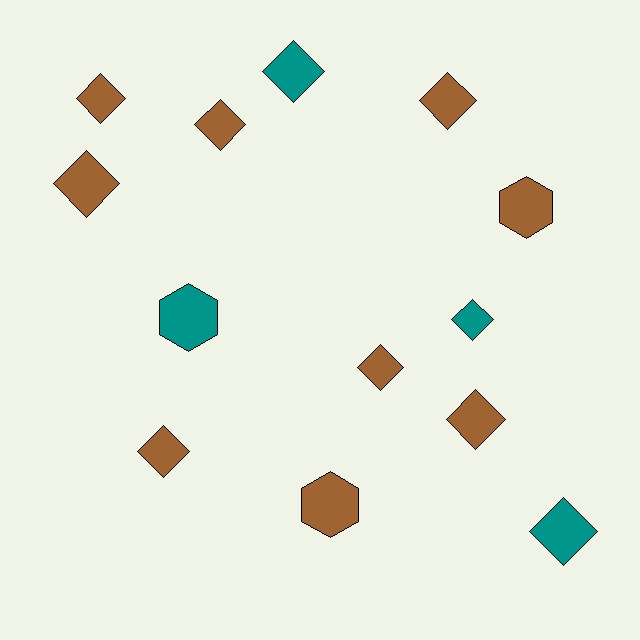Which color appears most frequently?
Brown, with 9 objects.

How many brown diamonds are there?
There are 7 brown diamonds.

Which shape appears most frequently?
Diamond, with 10 objects.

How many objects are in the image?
There are 13 objects.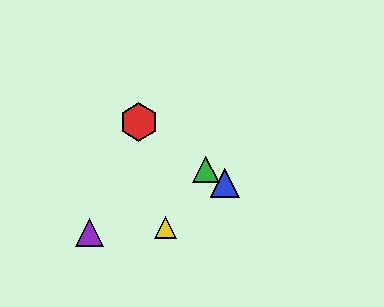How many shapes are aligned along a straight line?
3 shapes (the red hexagon, the blue triangle, the green triangle) are aligned along a straight line.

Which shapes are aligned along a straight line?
The red hexagon, the blue triangle, the green triangle are aligned along a straight line.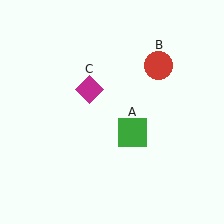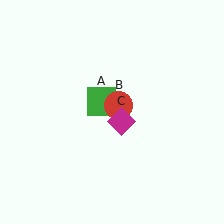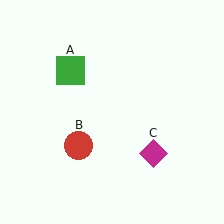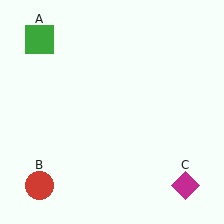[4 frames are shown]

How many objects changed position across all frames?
3 objects changed position: green square (object A), red circle (object B), magenta diamond (object C).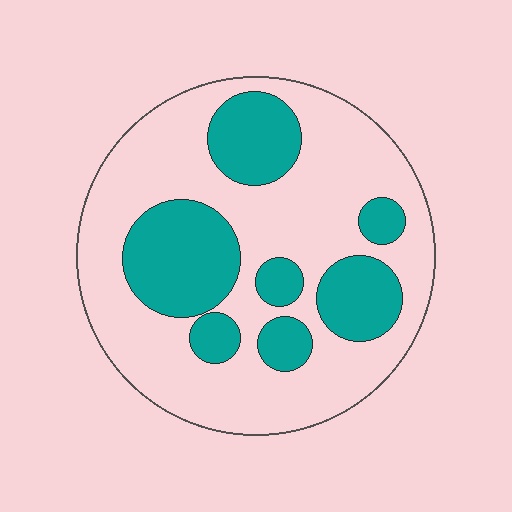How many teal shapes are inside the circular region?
7.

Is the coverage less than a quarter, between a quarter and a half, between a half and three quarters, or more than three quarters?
Between a quarter and a half.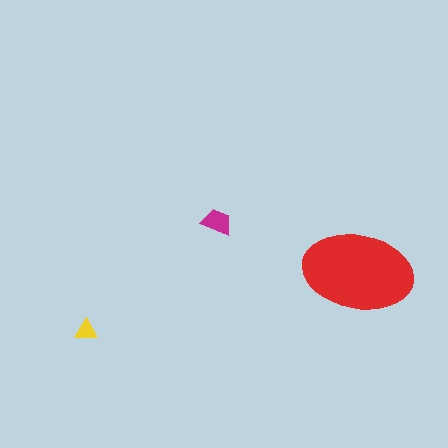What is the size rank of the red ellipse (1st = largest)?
1st.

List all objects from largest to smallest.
The red ellipse, the magenta trapezoid, the yellow triangle.